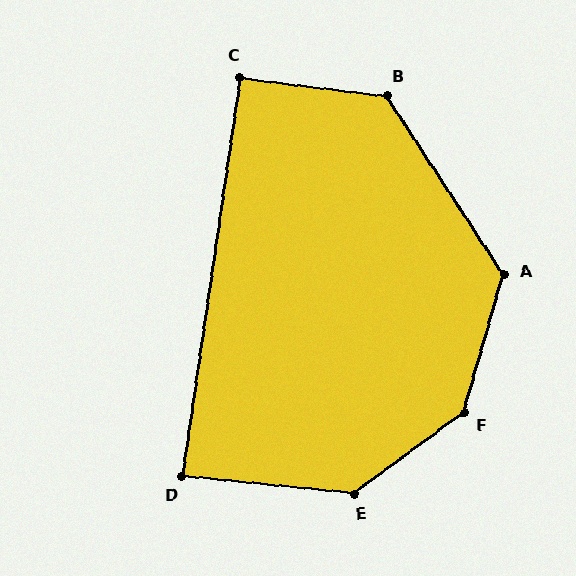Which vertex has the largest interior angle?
F, at approximately 142 degrees.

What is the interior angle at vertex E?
Approximately 138 degrees (obtuse).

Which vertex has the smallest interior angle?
D, at approximately 87 degrees.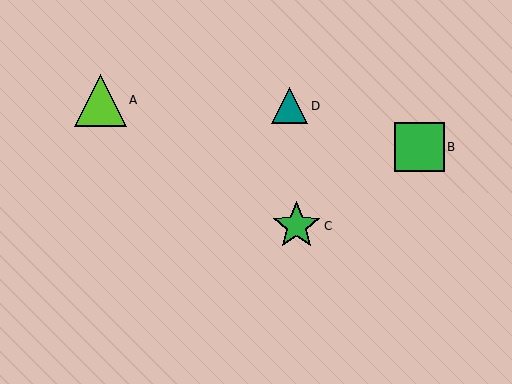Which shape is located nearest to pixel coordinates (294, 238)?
The green star (labeled C) at (297, 226) is nearest to that location.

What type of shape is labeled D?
Shape D is a teal triangle.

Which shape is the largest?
The lime triangle (labeled A) is the largest.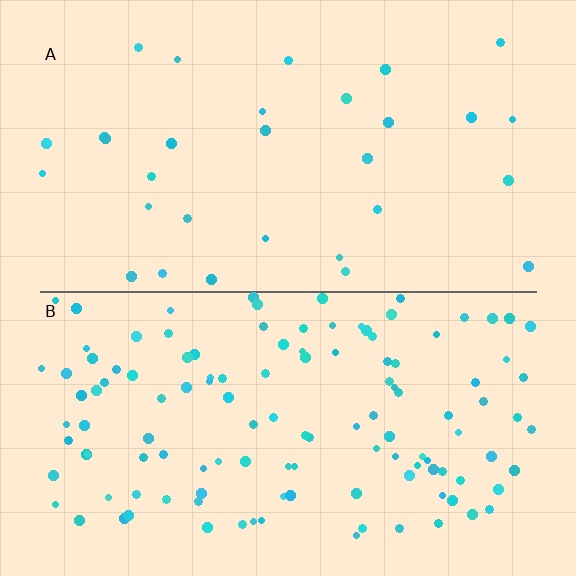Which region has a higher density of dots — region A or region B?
B (the bottom).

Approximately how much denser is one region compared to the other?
Approximately 4.0× — region B over region A.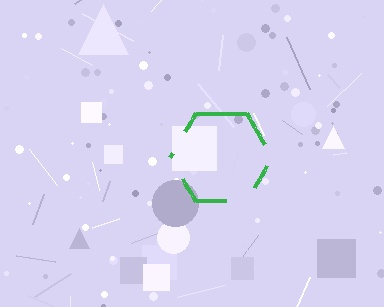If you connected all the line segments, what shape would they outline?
They would outline a hexagon.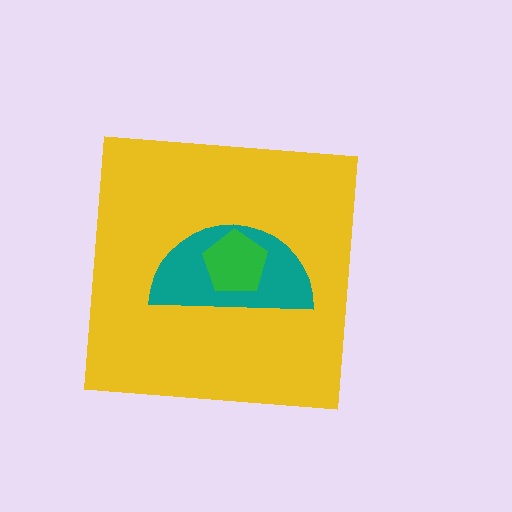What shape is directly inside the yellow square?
The teal semicircle.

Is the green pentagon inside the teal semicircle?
Yes.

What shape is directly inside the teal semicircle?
The green pentagon.